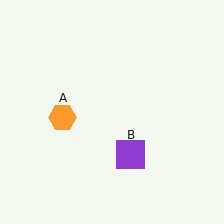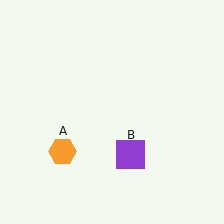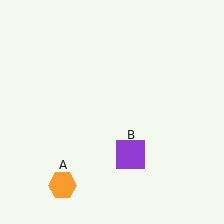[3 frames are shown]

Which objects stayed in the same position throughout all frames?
Purple square (object B) remained stationary.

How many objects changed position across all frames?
1 object changed position: orange hexagon (object A).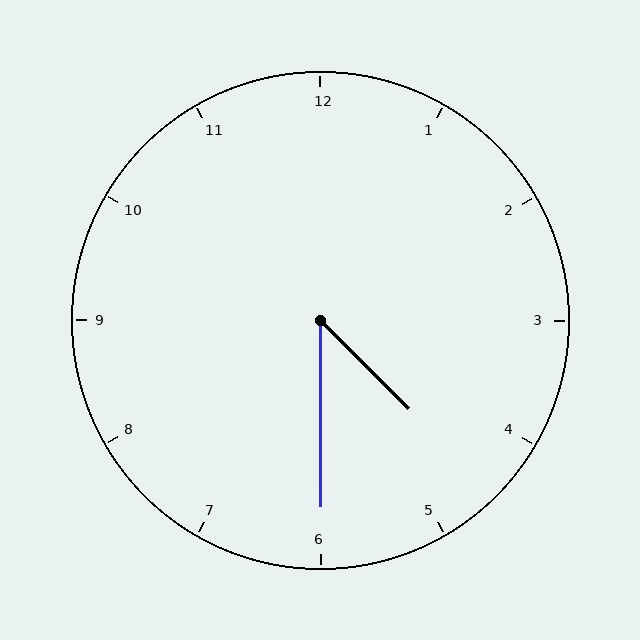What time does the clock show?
4:30.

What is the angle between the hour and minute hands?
Approximately 45 degrees.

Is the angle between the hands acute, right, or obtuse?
It is acute.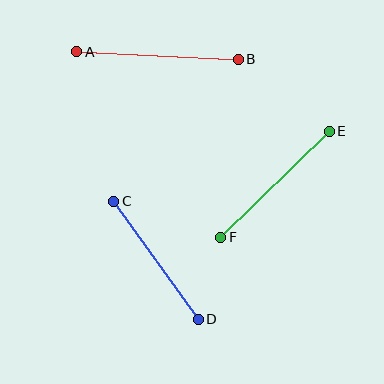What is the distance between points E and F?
The distance is approximately 152 pixels.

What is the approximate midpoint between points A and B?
The midpoint is at approximately (157, 55) pixels.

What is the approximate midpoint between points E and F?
The midpoint is at approximately (275, 184) pixels.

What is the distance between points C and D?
The distance is approximately 145 pixels.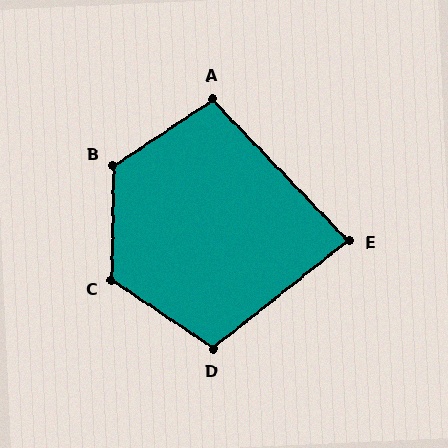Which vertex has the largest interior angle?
B, at approximately 124 degrees.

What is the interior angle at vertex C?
Approximately 124 degrees (obtuse).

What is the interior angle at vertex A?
Approximately 100 degrees (obtuse).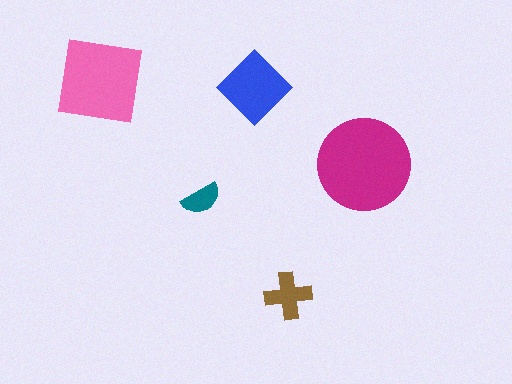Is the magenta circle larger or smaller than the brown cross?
Larger.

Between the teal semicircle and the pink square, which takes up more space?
The pink square.